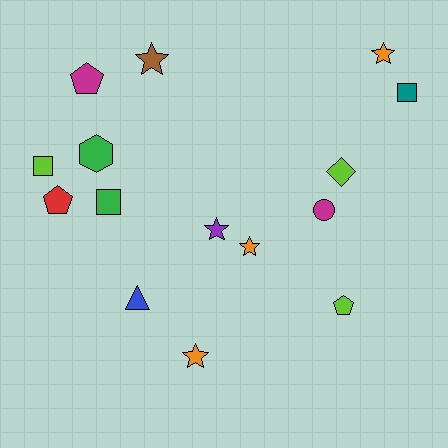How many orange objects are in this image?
There are 3 orange objects.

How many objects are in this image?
There are 15 objects.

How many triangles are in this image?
There is 1 triangle.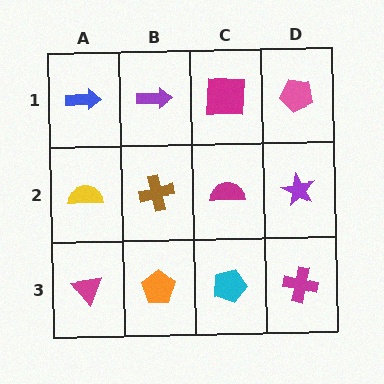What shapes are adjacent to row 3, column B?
A brown cross (row 2, column B), a magenta triangle (row 3, column A), a cyan pentagon (row 3, column C).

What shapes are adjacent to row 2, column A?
A blue arrow (row 1, column A), a magenta triangle (row 3, column A), a brown cross (row 2, column B).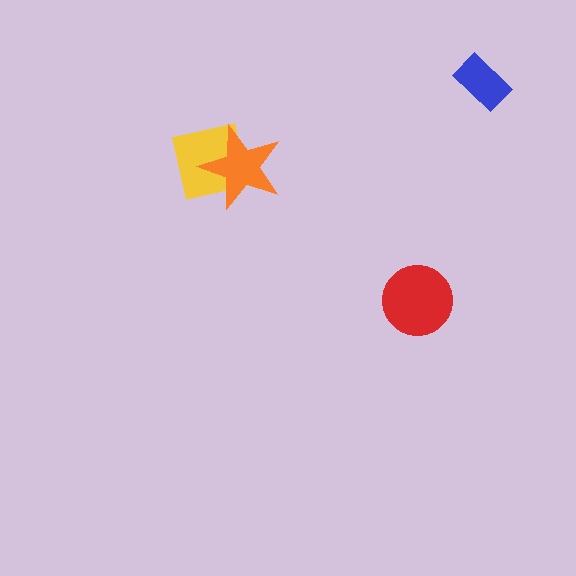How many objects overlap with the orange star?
1 object overlaps with the orange star.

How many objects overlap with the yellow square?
1 object overlaps with the yellow square.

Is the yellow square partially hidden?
Yes, it is partially covered by another shape.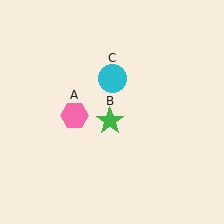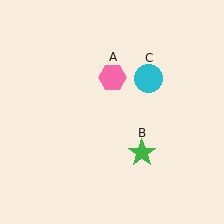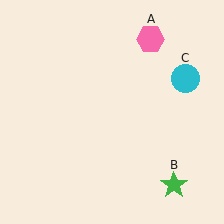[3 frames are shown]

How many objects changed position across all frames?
3 objects changed position: pink hexagon (object A), green star (object B), cyan circle (object C).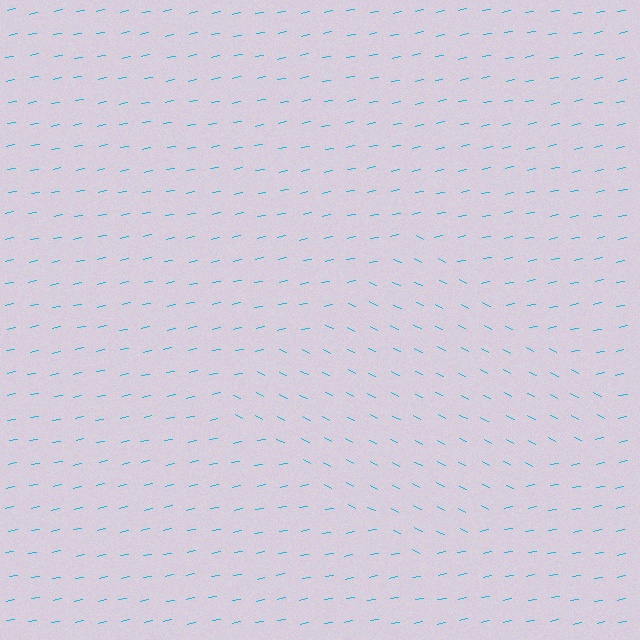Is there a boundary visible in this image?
Yes, there is a texture boundary formed by a change in line orientation.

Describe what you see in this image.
The image is filled with small cyan line segments. A diamond region in the image has lines oriented differently from the surrounding lines, creating a visible texture boundary.